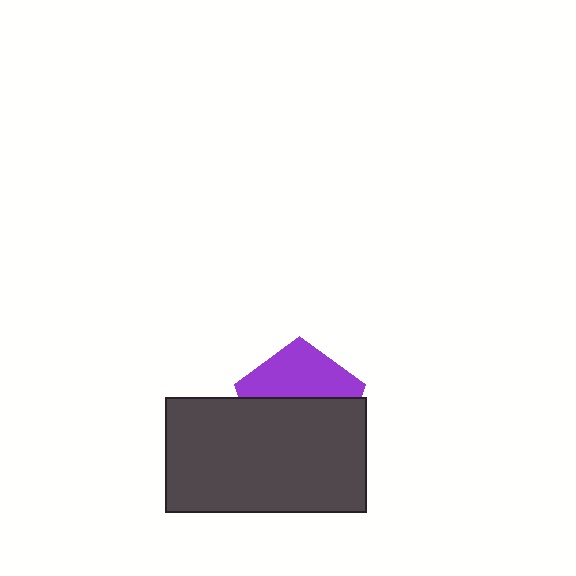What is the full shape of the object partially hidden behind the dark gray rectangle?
The partially hidden object is a purple pentagon.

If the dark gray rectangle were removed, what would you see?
You would see the complete purple pentagon.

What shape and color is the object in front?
The object in front is a dark gray rectangle.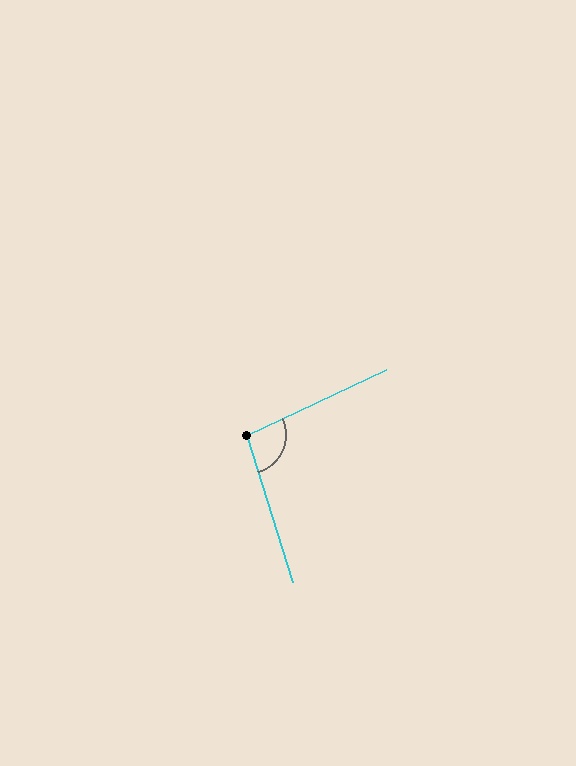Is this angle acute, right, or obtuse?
It is obtuse.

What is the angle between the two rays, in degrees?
Approximately 98 degrees.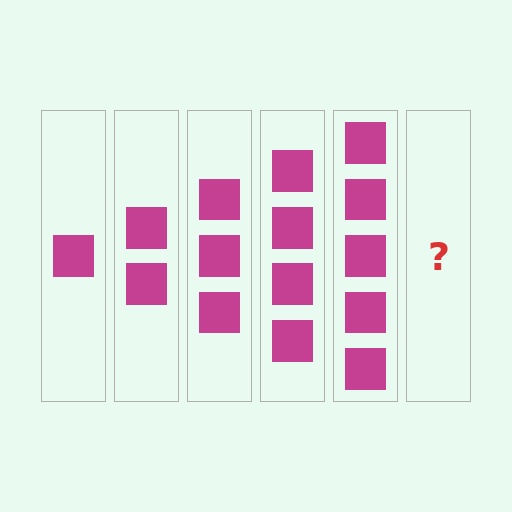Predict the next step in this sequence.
The next step is 6 squares.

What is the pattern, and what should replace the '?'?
The pattern is that each step adds one more square. The '?' should be 6 squares.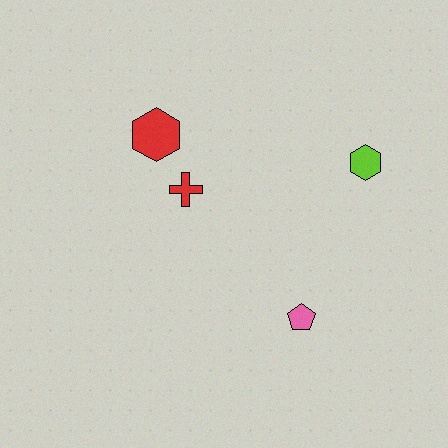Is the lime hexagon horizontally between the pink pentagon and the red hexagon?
No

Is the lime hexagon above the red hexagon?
No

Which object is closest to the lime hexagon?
The pink pentagon is closest to the lime hexagon.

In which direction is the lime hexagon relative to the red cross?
The lime hexagon is to the right of the red cross.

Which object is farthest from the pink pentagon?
The red hexagon is farthest from the pink pentagon.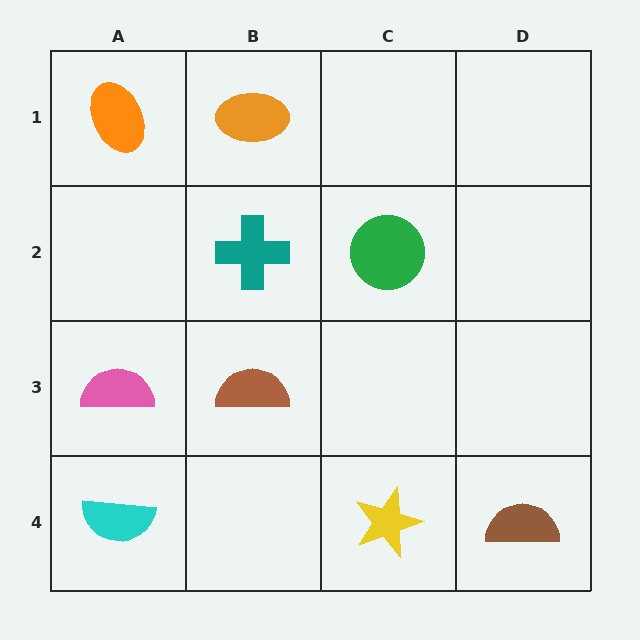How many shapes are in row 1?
2 shapes.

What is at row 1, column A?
An orange ellipse.